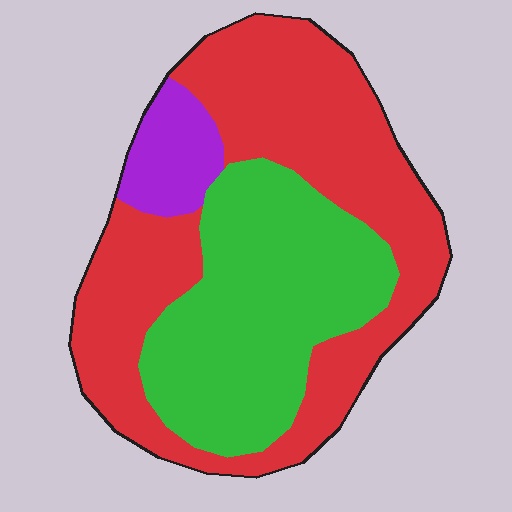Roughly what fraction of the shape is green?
Green takes up between a quarter and a half of the shape.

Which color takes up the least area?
Purple, at roughly 10%.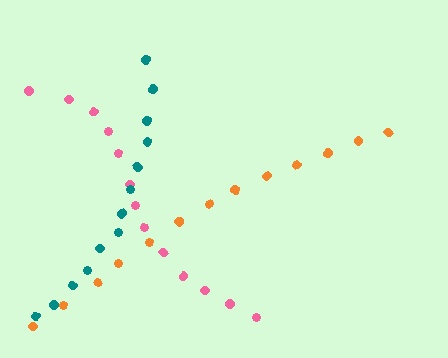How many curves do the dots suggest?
There are 3 distinct paths.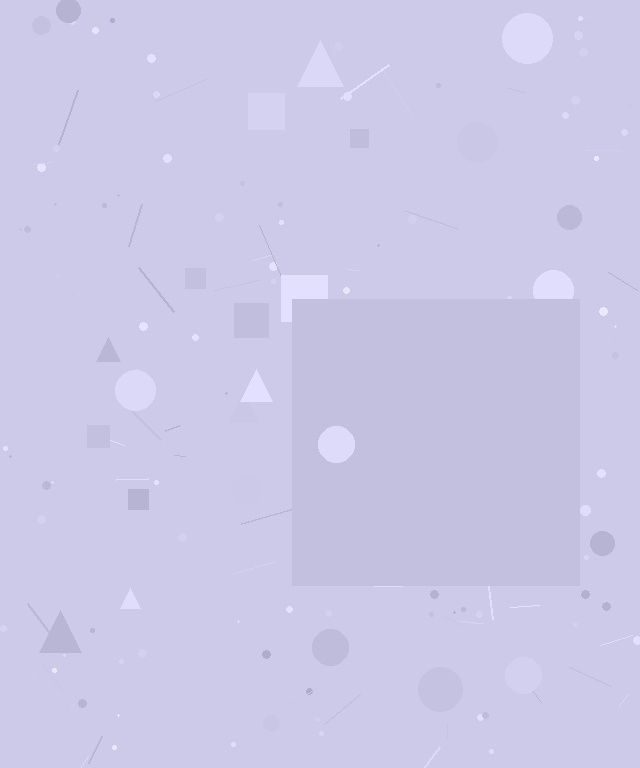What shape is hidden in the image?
A square is hidden in the image.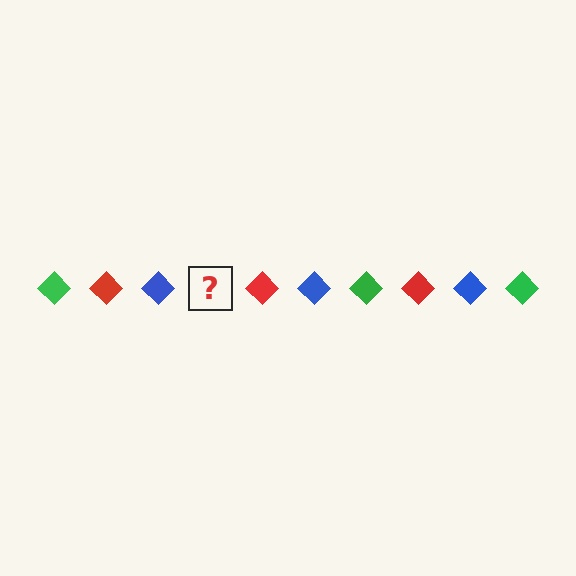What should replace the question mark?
The question mark should be replaced with a green diamond.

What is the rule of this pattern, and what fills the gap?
The rule is that the pattern cycles through green, red, blue diamonds. The gap should be filled with a green diamond.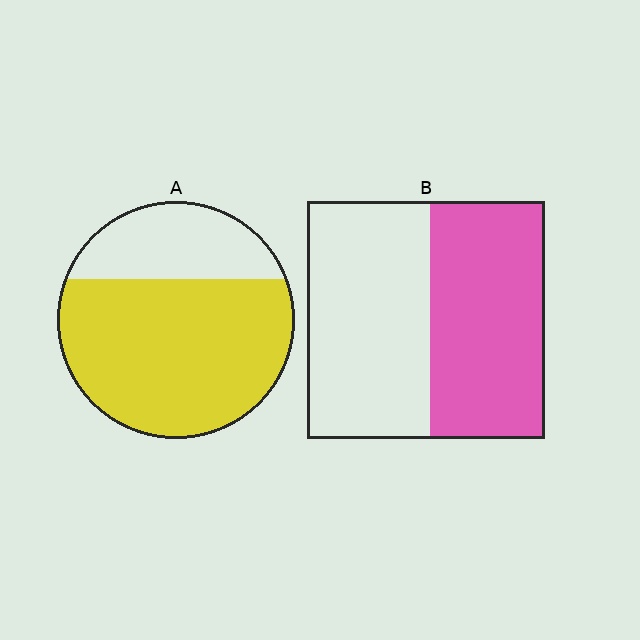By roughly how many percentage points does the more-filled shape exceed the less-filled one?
By roughly 25 percentage points (A over B).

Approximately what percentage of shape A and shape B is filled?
A is approximately 70% and B is approximately 50%.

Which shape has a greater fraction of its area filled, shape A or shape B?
Shape A.